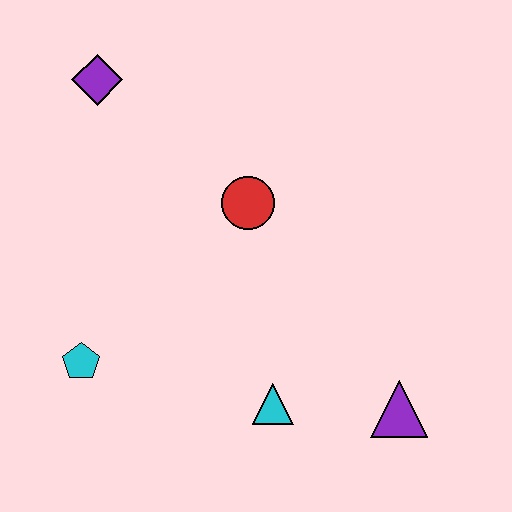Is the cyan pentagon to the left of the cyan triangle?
Yes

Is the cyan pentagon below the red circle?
Yes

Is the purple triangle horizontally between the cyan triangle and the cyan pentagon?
No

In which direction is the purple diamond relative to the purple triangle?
The purple diamond is above the purple triangle.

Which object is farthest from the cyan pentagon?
The purple triangle is farthest from the cyan pentagon.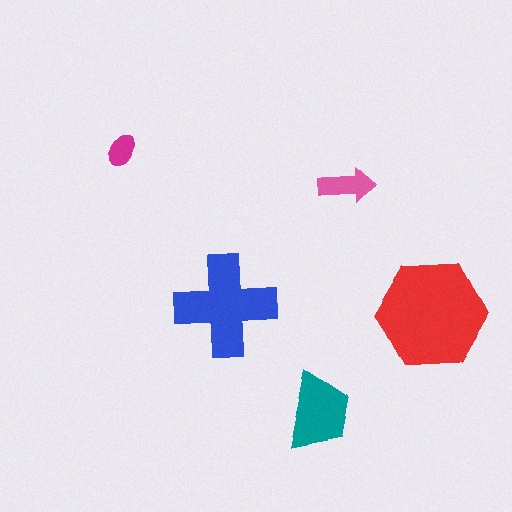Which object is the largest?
The red hexagon.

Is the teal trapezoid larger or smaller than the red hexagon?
Smaller.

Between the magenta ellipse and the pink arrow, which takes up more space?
The pink arrow.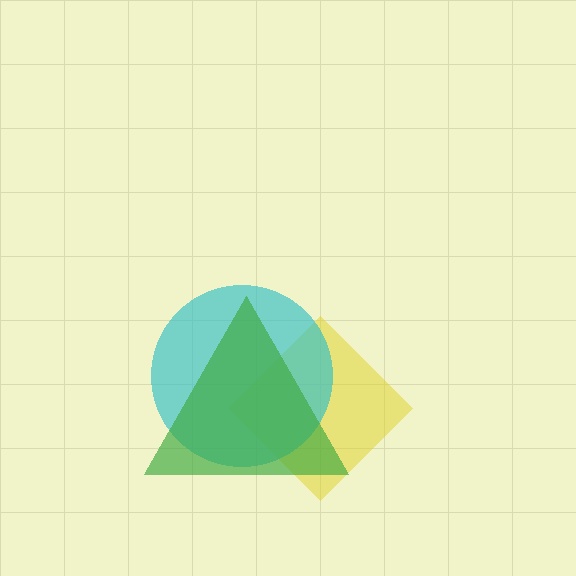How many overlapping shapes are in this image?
There are 3 overlapping shapes in the image.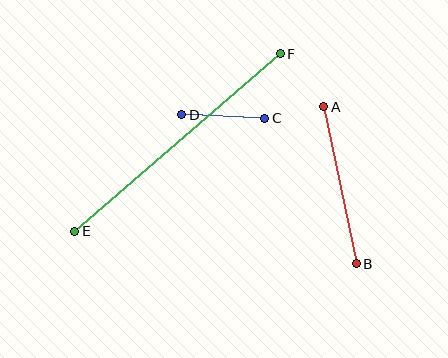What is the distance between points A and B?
The distance is approximately 160 pixels.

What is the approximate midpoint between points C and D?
The midpoint is at approximately (223, 116) pixels.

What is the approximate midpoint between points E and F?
The midpoint is at approximately (177, 143) pixels.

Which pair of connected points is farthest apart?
Points E and F are farthest apart.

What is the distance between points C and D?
The distance is approximately 83 pixels.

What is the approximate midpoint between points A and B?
The midpoint is at approximately (340, 185) pixels.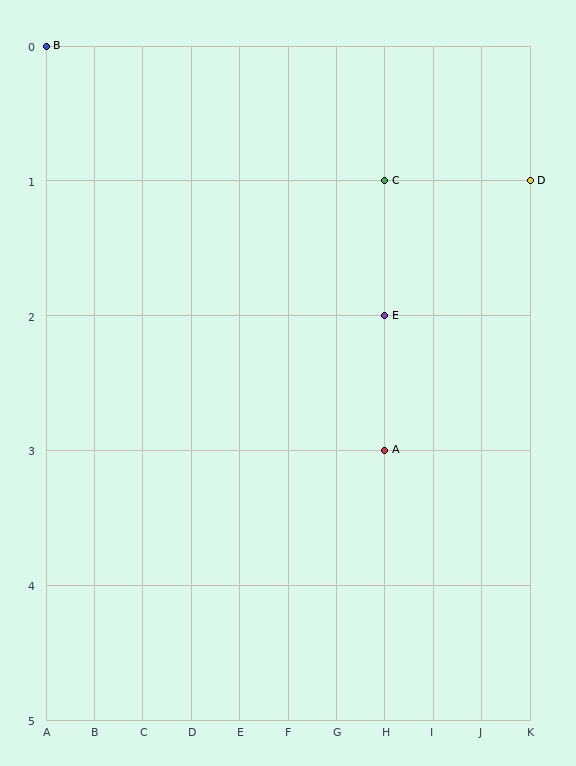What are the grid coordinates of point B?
Point B is at grid coordinates (A, 0).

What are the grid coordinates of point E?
Point E is at grid coordinates (H, 2).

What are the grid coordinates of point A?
Point A is at grid coordinates (H, 3).